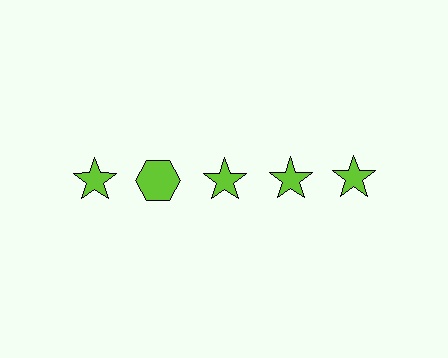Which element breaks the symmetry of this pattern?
The lime hexagon in the top row, second from left column breaks the symmetry. All other shapes are lime stars.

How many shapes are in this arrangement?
There are 5 shapes arranged in a grid pattern.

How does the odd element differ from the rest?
It has a different shape: hexagon instead of star.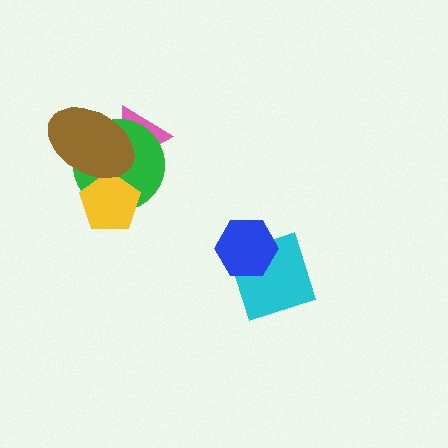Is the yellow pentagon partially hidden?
Yes, it is partially covered by another shape.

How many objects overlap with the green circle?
3 objects overlap with the green circle.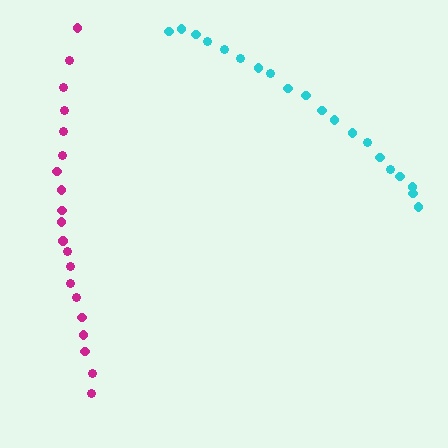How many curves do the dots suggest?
There are 2 distinct paths.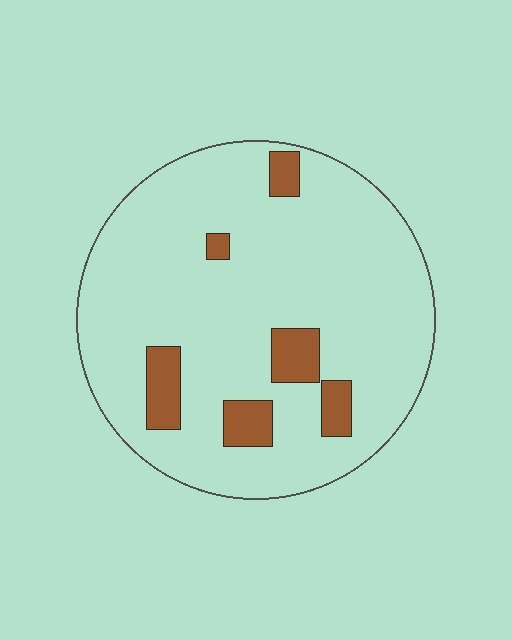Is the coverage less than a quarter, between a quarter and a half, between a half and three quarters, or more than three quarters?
Less than a quarter.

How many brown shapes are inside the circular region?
6.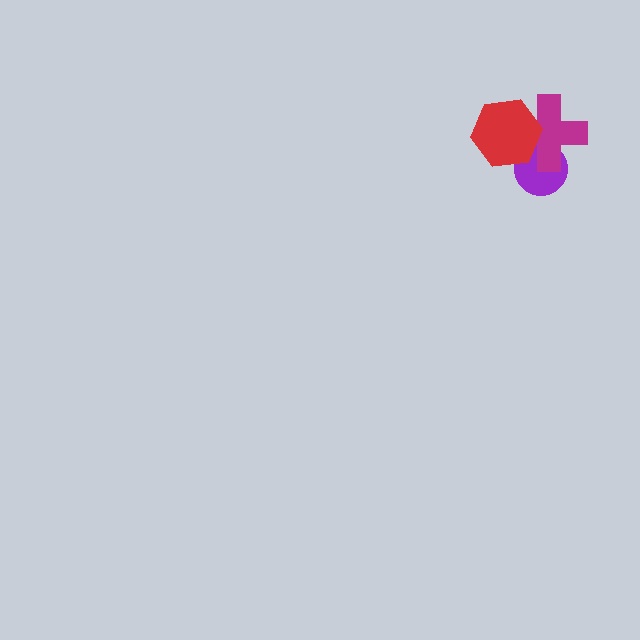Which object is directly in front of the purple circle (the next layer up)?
The magenta cross is directly in front of the purple circle.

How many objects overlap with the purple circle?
2 objects overlap with the purple circle.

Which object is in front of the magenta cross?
The red hexagon is in front of the magenta cross.